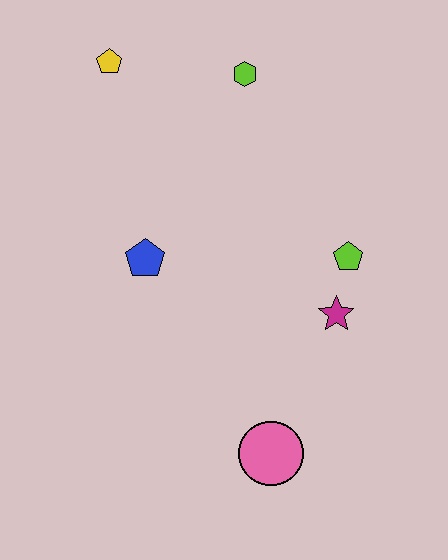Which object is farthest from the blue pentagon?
The pink circle is farthest from the blue pentagon.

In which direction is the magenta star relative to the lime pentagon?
The magenta star is below the lime pentagon.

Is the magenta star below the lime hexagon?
Yes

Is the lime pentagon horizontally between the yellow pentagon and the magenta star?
No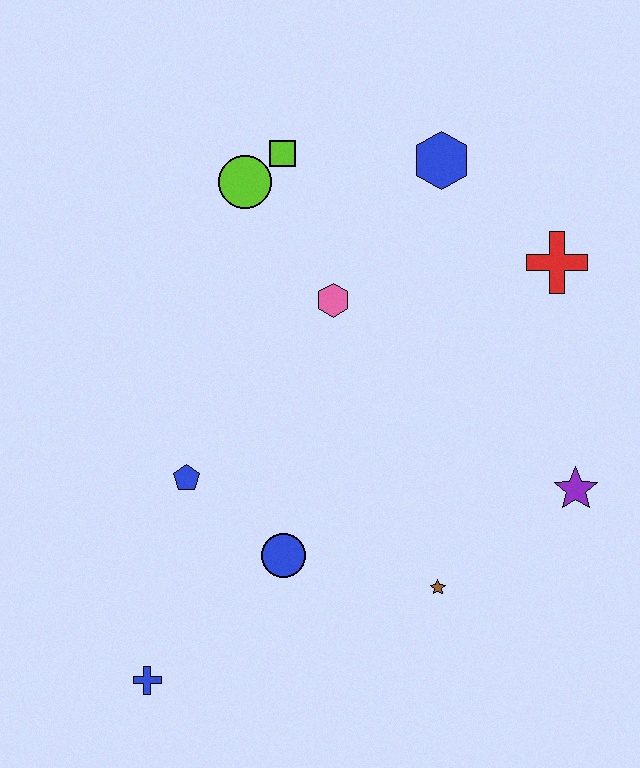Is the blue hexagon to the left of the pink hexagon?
No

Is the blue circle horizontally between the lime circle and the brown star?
Yes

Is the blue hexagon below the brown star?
No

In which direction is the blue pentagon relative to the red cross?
The blue pentagon is to the left of the red cross.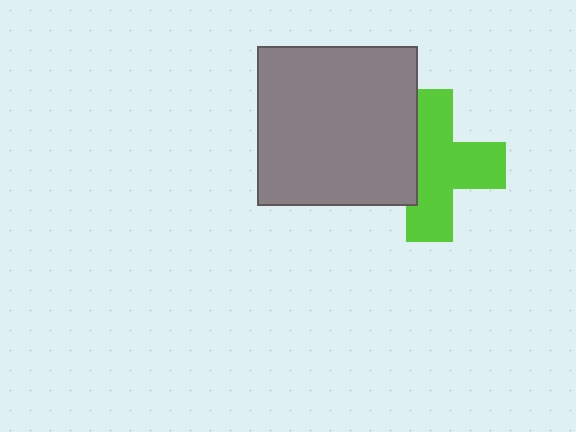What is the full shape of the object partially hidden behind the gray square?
The partially hidden object is a lime cross.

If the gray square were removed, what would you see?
You would see the complete lime cross.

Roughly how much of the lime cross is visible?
Most of it is visible (roughly 68%).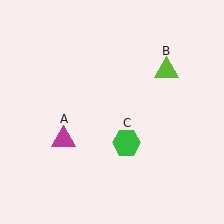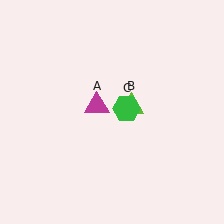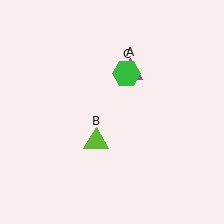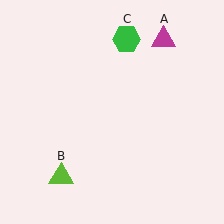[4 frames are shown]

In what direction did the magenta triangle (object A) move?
The magenta triangle (object A) moved up and to the right.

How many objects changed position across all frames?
3 objects changed position: magenta triangle (object A), lime triangle (object B), green hexagon (object C).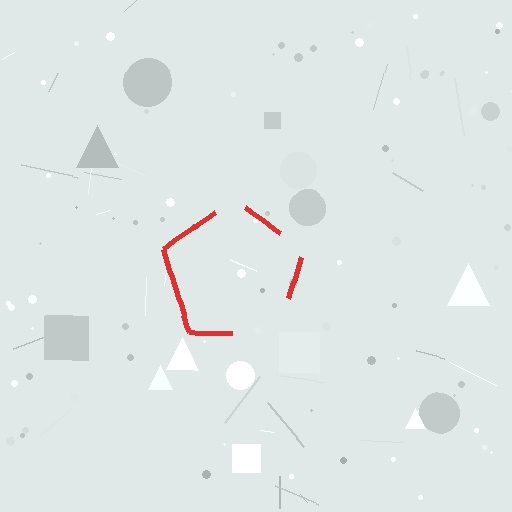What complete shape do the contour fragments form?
The contour fragments form a pentagon.